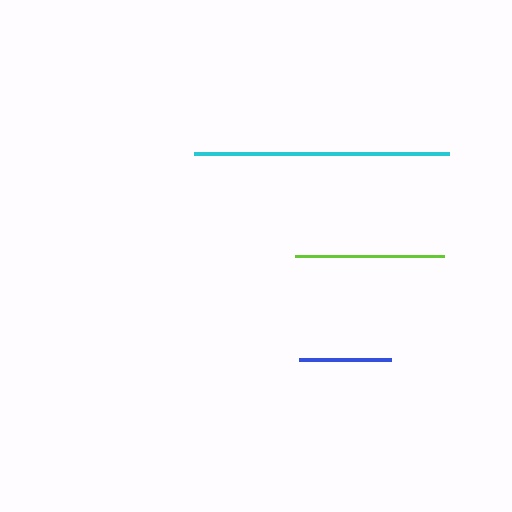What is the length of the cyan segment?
The cyan segment is approximately 255 pixels long.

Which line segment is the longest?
The cyan line is the longest at approximately 255 pixels.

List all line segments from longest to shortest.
From longest to shortest: cyan, lime, blue.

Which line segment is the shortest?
The blue line is the shortest at approximately 92 pixels.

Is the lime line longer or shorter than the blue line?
The lime line is longer than the blue line.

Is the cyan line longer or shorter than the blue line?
The cyan line is longer than the blue line.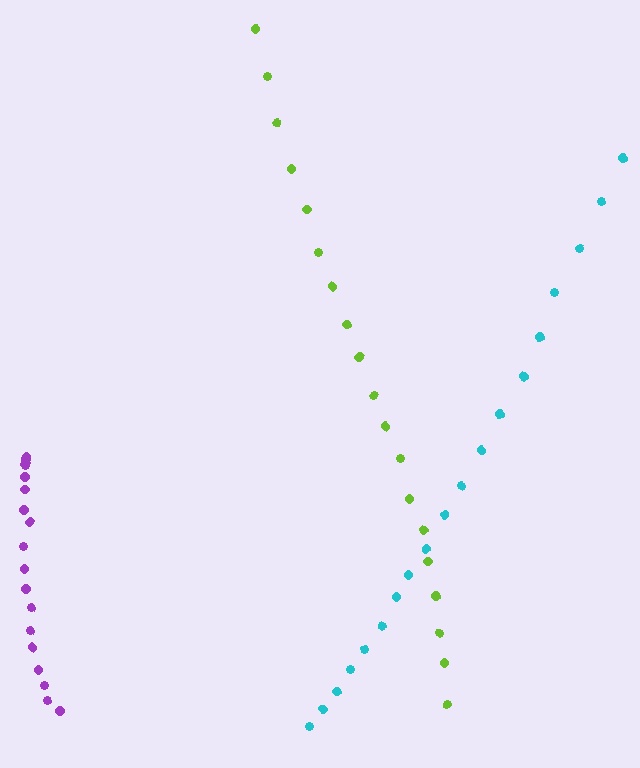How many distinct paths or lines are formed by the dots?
There are 3 distinct paths.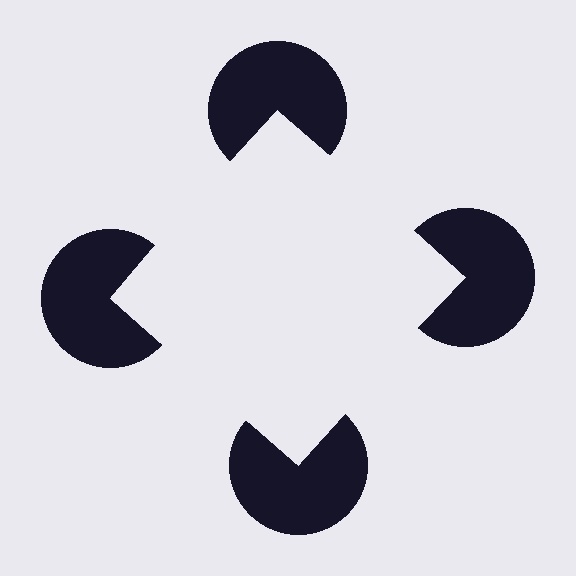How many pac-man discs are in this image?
There are 4 — one at each vertex of the illusory square.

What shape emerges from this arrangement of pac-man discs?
An illusory square — its edges are inferred from the aligned wedge cuts in the pac-man discs, not physically drawn.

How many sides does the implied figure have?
4 sides.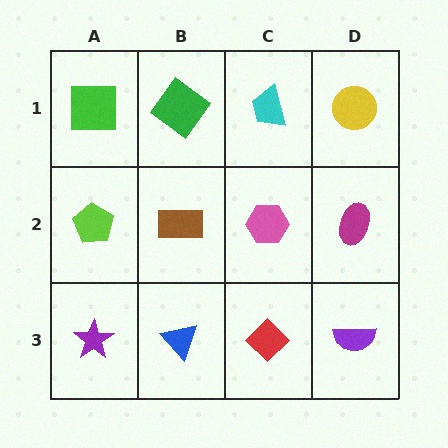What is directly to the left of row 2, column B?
A lime pentagon.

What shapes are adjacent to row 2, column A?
A green square (row 1, column A), a purple star (row 3, column A), a brown rectangle (row 2, column B).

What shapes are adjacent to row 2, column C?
A cyan trapezoid (row 1, column C), a red diamond (row 3, column C), a brown rectangle (row 2, column B), a magenta ellipse (row 2, column D).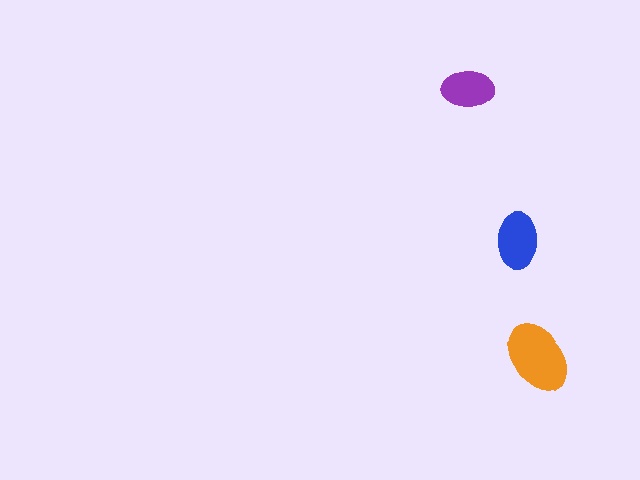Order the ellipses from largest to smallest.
the orange one, the blue one, the purple one.